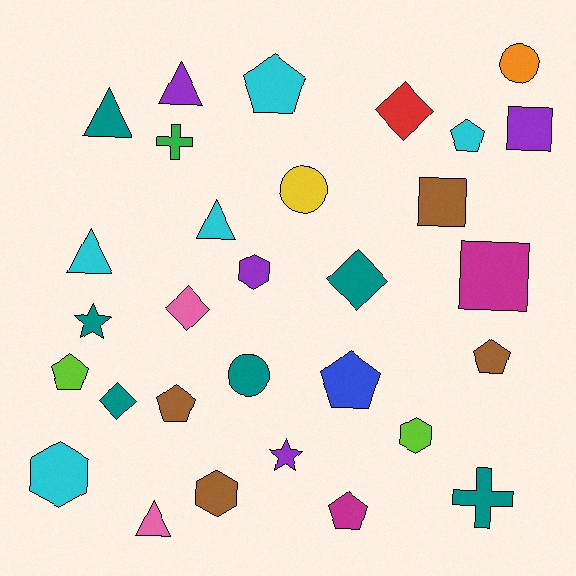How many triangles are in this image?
There are 5 triangles.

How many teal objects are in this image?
There are 6 teal objects.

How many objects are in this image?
There are 30 objects.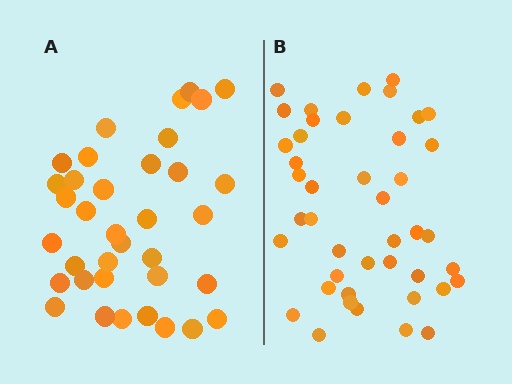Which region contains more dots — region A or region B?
Region B (the right region) has more dots.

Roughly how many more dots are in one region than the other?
Region B has roughly 8 or so more dots than region A.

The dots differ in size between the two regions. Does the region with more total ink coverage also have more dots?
No. Region A has more total ink coverage because its dots are larger, but region B actually contains more individual dots. Total area can be misleading — the number of items is what matters here.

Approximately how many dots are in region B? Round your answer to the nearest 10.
About 40 dots. (The exact count is 43, which rounds to 40.)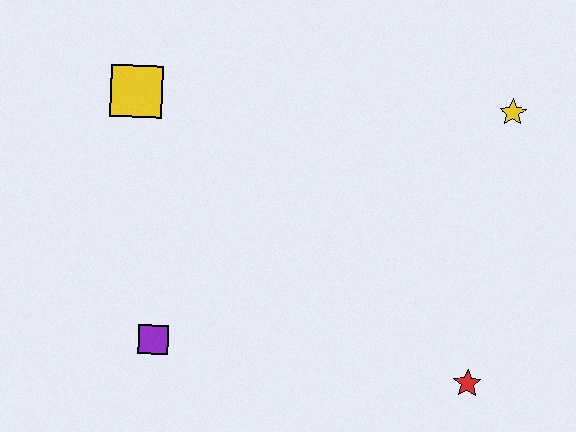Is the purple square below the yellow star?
Yes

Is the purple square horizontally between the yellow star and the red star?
No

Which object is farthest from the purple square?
The yellow star is farthest from the purple square.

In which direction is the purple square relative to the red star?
The purple square is to the left of the red star.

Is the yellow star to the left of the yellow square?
No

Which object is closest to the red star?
The yellow star is closest to the red star.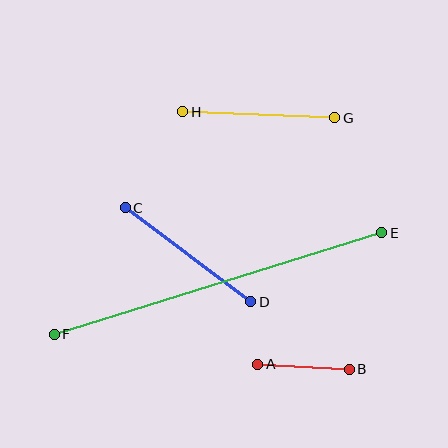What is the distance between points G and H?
The distance is approximately 152 pixels.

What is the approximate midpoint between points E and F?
The midpoint is at approximately (218, 284) pixels.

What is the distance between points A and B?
The distance is approximately 92 pixels.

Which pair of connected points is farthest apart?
Points E and F are farthest apart.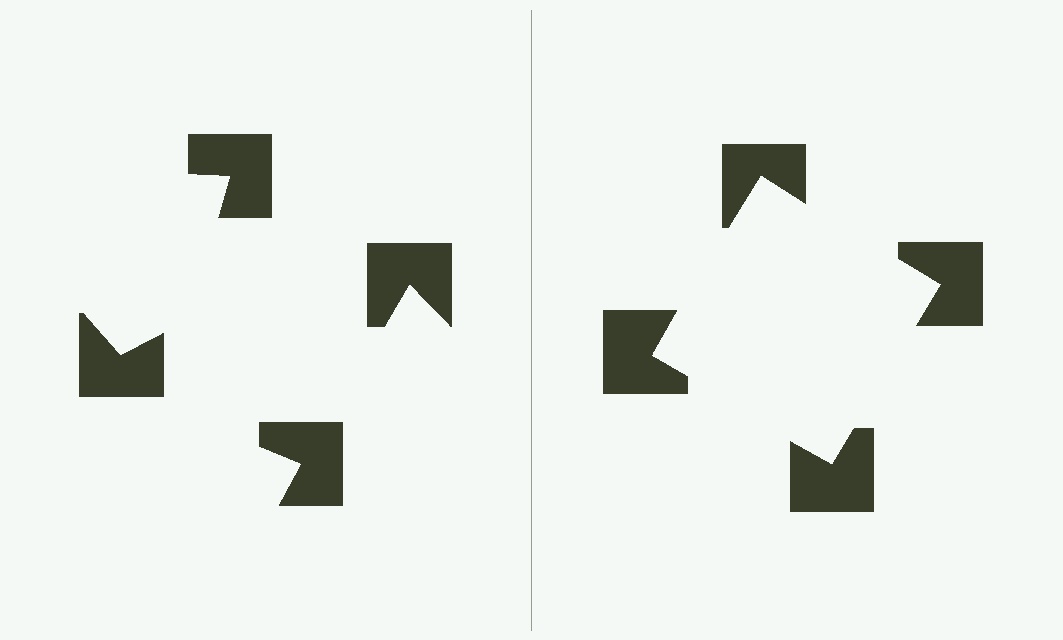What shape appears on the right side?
An illusory square.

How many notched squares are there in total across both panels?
8 — 4 on each side.